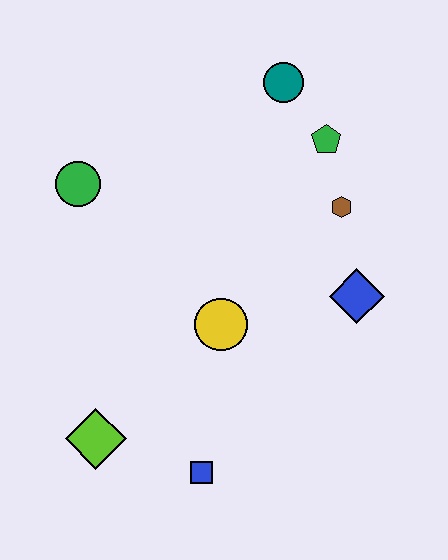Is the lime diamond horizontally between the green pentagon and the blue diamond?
No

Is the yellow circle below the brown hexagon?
Yes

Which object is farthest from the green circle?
The blue square is farthest from the green circle.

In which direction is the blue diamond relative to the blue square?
The blue diamond is above the blue square.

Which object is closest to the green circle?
The yellow circle is closest to the green circle.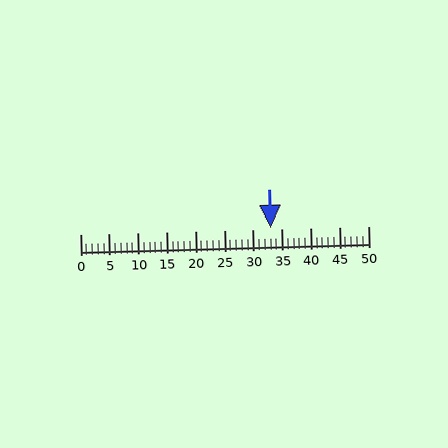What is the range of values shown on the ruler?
The ruler shows values from 0 to 50.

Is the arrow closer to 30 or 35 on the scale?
The arrow is closer to 35.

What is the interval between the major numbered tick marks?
The major tick marks are spaced 5 units apart.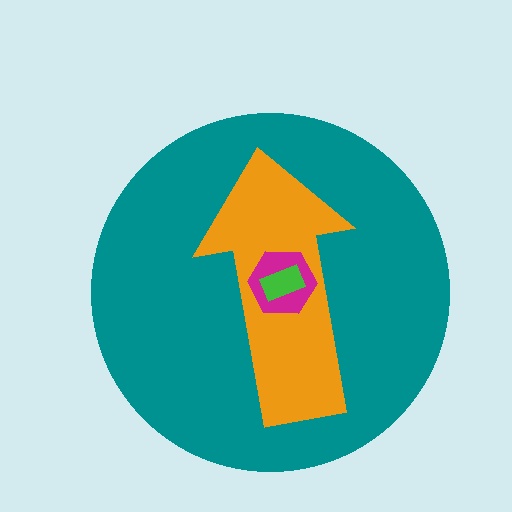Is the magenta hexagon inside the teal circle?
Yes.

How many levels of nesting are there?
4.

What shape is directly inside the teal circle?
The orange arrow.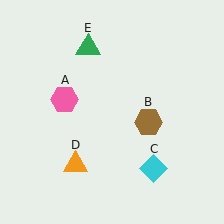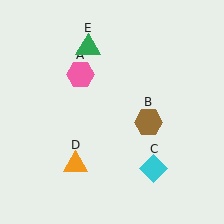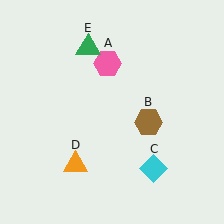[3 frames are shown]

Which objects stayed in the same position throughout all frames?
Brown hexagon (object B) and cyan diamond (object C) and orange triangle (object D) and green triangle (object E) remained stationary.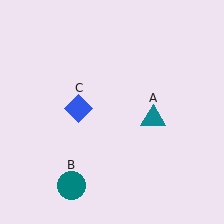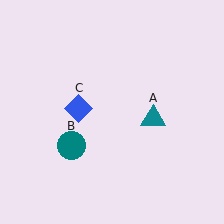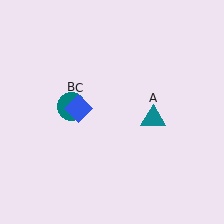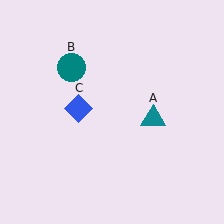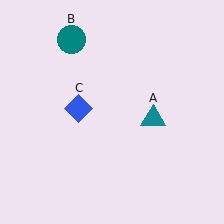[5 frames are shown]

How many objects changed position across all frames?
1 object changed position: teal circle (object B).